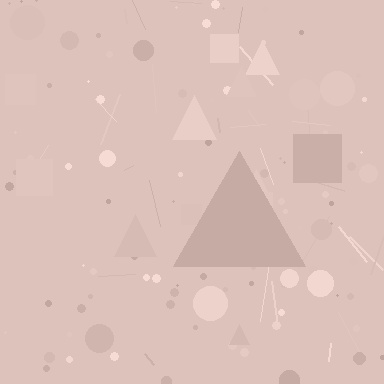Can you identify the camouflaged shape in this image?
The camouflaged shape is a triangle.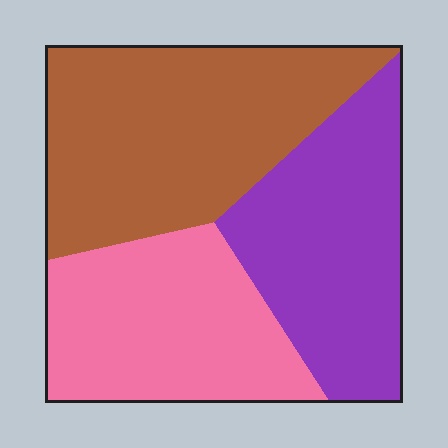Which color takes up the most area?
Brown, at roughly 40%.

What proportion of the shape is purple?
Purple covers 31% of the shape.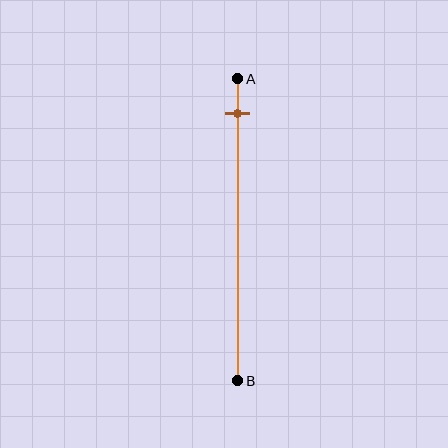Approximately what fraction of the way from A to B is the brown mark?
The brown mark is approximately 10% of the way from A to B.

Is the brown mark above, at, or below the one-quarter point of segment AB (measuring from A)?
The brown mark is above the one-quarter point of segment AB.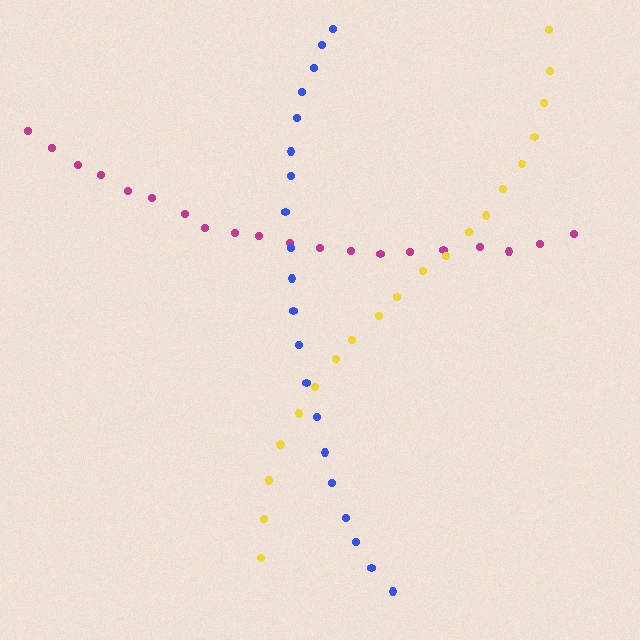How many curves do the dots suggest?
There are 3 distinct paths.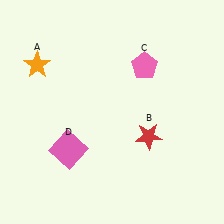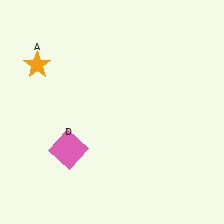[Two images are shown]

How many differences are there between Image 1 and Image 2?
There are 2 differences between the two images.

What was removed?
The pink pentagon (C), the red star (B) were removed in Image 2.